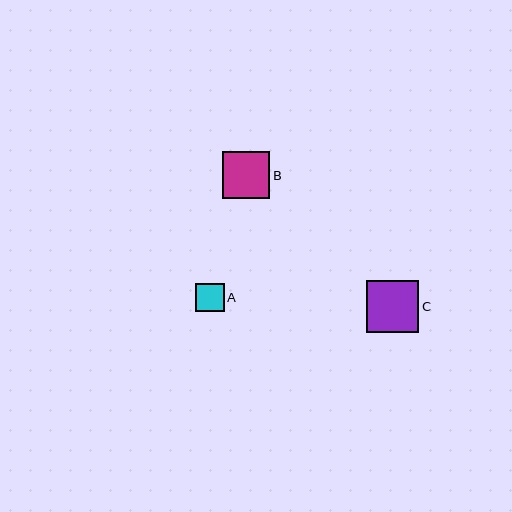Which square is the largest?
Square C is the largest with a size of approximately 52 pixels.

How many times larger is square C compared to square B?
Square C is approximately 1.1 times the size of square B.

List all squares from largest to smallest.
From largest to smallest: C, B, A.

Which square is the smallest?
Square A is the smallest with a size of approximately 29 pixels.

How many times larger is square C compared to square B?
Square C is approximately 1.1 times the size of square B.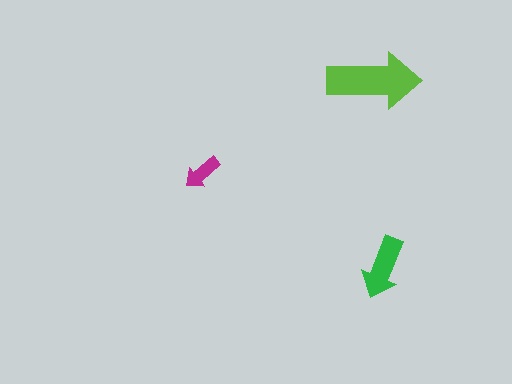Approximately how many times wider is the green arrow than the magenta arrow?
About 1.5 times wider.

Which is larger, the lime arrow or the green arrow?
The lime one.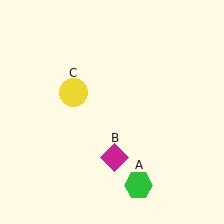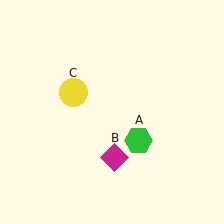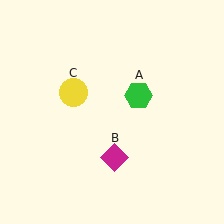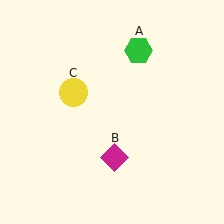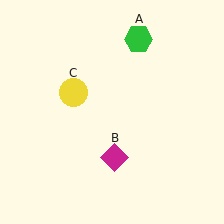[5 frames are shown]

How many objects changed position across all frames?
1 object changed position: green hexagon (object A).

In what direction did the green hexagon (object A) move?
The green hexagon (object A) moved up.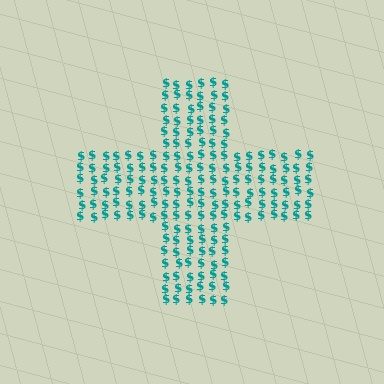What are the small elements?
The small elements are dollar signs.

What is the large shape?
The large shape is a cross.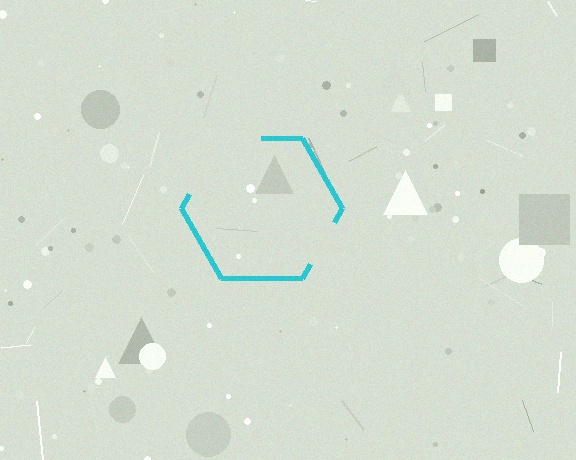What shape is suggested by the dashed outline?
The dashed outline suggests a hexagon.